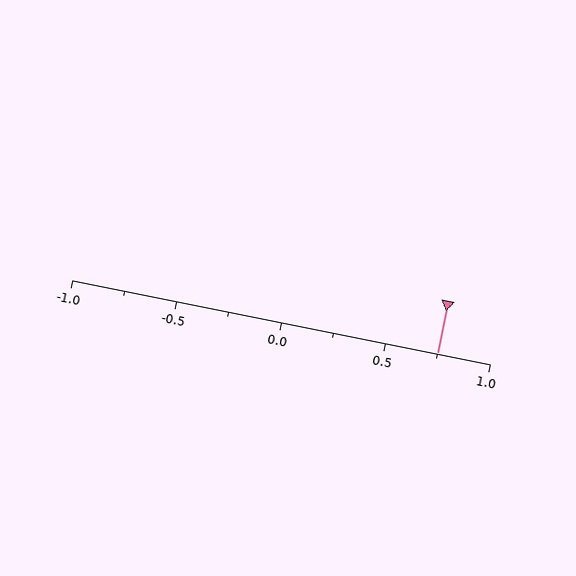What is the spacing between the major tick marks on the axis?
The major ticks are spaced 0.5 apart.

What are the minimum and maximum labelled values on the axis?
The axis runs from -1.0 to 1.0.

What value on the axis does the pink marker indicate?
The marker indicates approximately 0.75.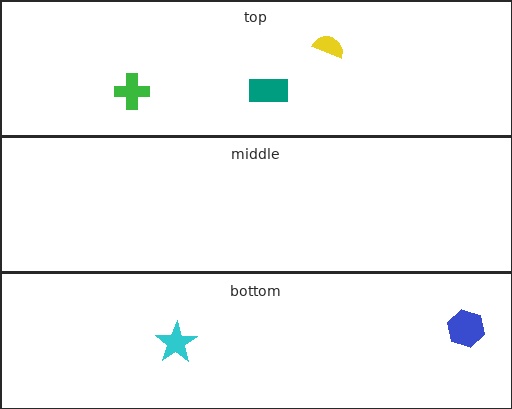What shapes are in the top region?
The yellow semicircle, the teal rectangle, the green cross.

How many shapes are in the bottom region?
2.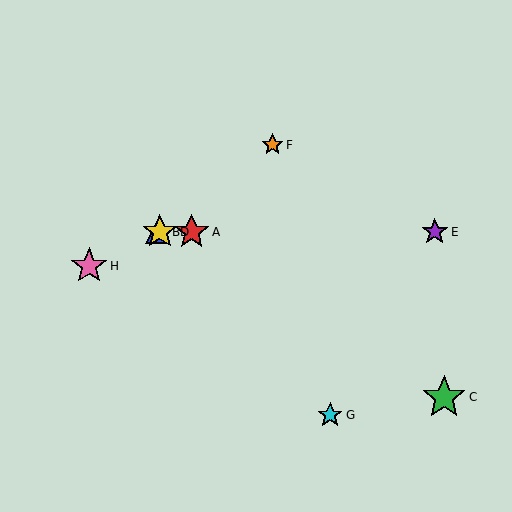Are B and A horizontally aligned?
Yes, both are at y≈232.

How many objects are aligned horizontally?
4 objects (A, B, D, E) are aligned horizontally.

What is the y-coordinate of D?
Object D is at y≈232.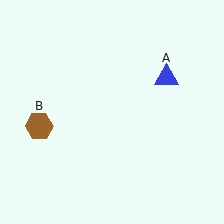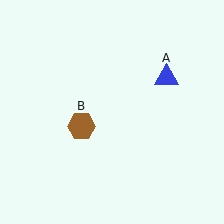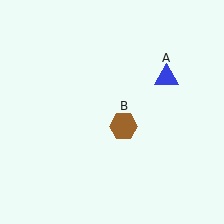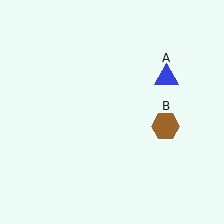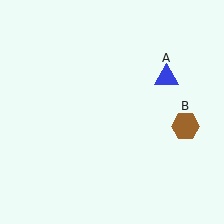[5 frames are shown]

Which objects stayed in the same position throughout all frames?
Blue triangle (object A) remained stationary.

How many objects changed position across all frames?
1 object changed position: brown hexagon (object B).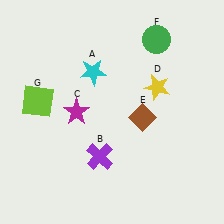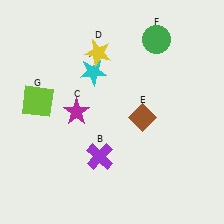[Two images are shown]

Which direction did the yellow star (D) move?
The yellow star (D) moved left.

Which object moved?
The yellow star (D) moved left.